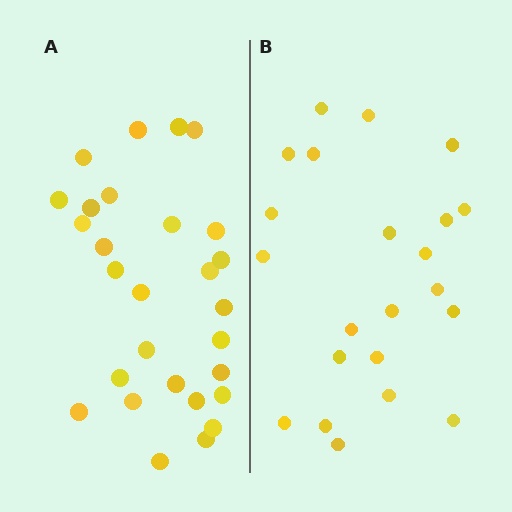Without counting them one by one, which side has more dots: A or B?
Region A (the left region) has more dots.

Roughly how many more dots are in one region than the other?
Region A has about 6 more dots than region B.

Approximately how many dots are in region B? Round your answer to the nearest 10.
About 20 dots. (The exact count is 22, which rounds to 20.)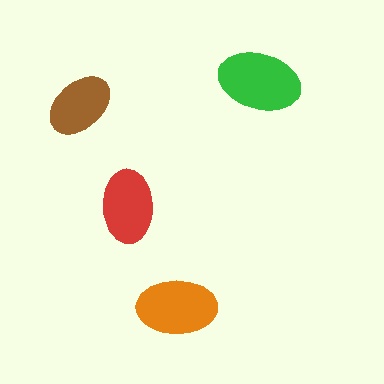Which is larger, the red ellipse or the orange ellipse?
The orange one.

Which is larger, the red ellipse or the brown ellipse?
The red one.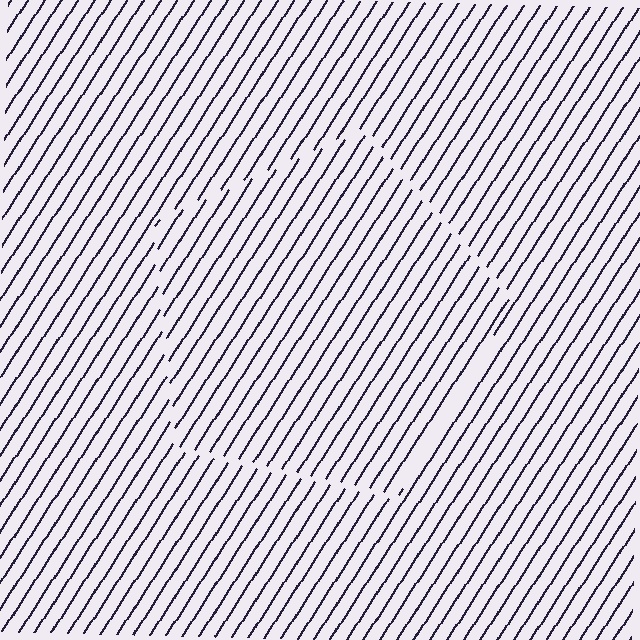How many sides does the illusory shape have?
5 sides — the line-ends trace a pentagon.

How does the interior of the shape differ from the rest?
The interior of the shape contains the same grating, shifted by half a period — the contour is defined by the phase discontinuity where line-ends from the inner and outer gratings abut.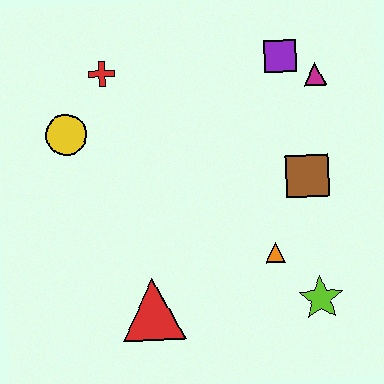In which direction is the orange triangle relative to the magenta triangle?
The orange triangle is below the magenta triangle.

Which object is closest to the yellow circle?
The red cross is closest to the yellow circle.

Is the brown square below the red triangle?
No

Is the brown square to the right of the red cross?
Yes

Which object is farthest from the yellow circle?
The lime star is farthest from the yellow circle.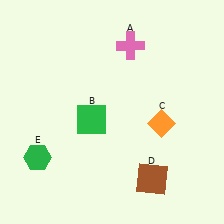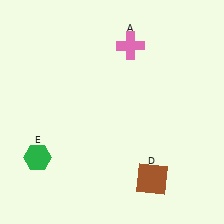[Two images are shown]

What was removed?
The orange diamond (C), the green square (B) were removed in Image 2.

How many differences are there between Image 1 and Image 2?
There are 2 differences between the two images.